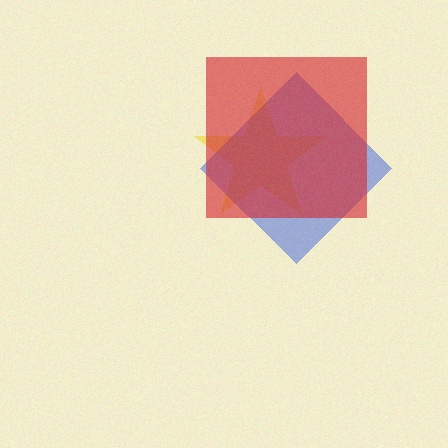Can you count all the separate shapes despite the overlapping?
Yes, there are 3 separate shapes.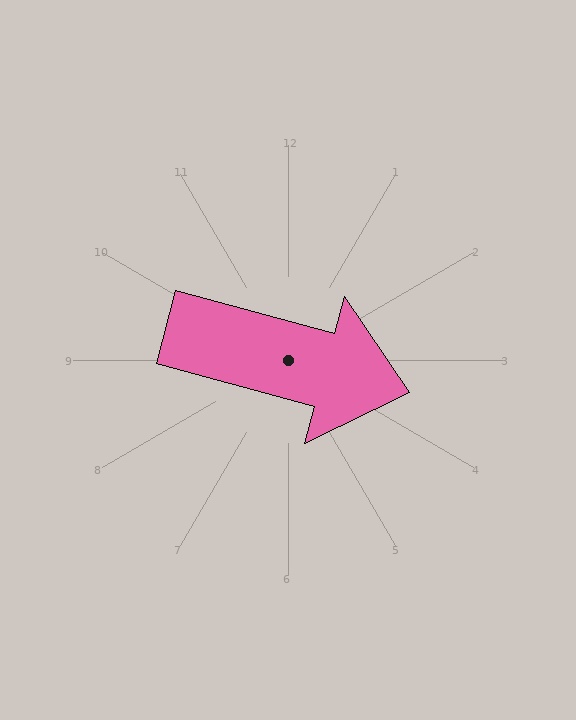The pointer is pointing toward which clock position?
Roughly 4 o'clock.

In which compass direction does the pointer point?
East.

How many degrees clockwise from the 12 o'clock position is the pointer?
Approximately 105 degrees.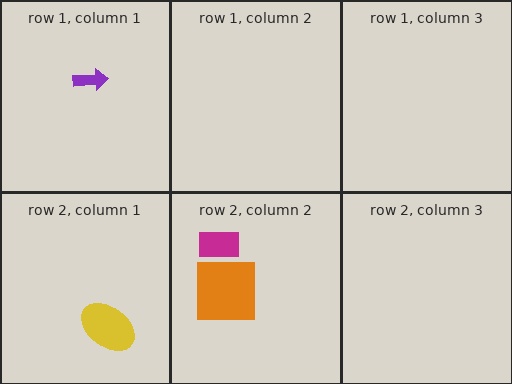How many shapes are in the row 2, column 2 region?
2.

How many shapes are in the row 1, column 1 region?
1.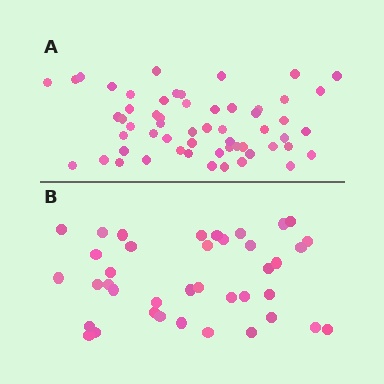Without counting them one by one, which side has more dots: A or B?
Region A (the top region) has more dots.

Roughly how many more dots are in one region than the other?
Region A has approximately 20 more dots than region B.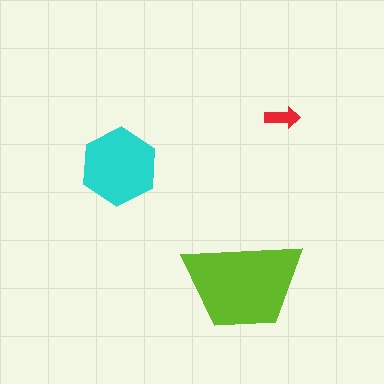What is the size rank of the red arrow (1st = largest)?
3rd.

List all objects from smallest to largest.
The red arrow, the cyan hexagon, the lime trapezoid.